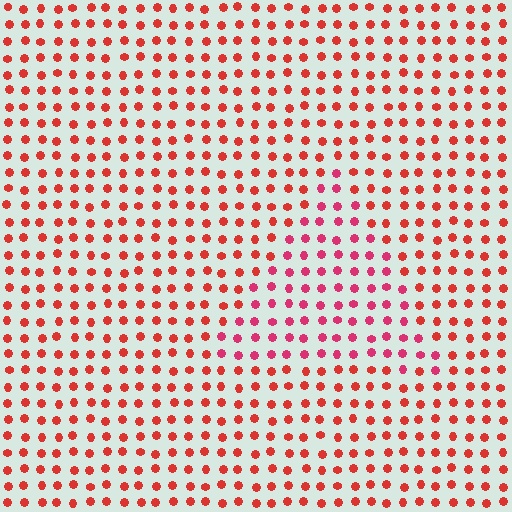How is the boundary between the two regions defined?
The boundary is defined purely by a slight shift in hue (about 24 degrees). Spacing, size, and orientation are identical on both sides.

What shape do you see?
I see a triangle.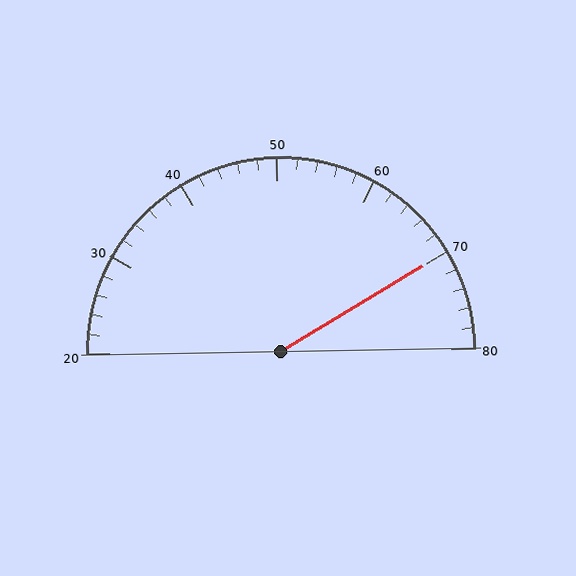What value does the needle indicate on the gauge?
The needle indicates approximately 70.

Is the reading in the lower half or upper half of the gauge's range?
The reading is in the upper half of the range (20 to 80).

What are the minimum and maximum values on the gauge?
The gauge ranges from 20 to 80.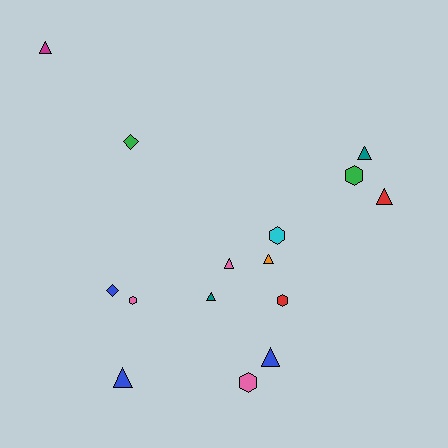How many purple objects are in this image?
There are no purple objects.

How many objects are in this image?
There are 15 objects.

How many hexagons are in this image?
There are 5 hexagons.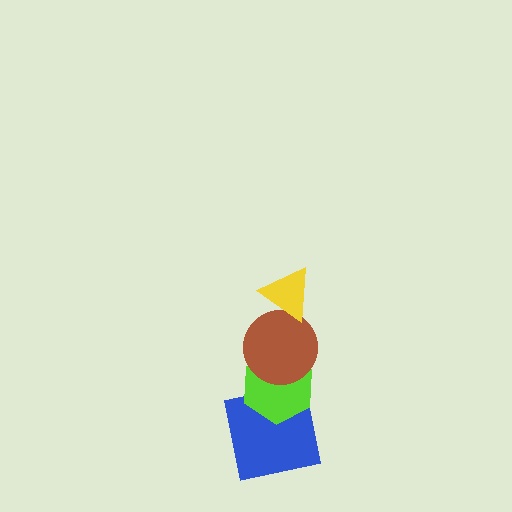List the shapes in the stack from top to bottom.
From top to bottom: the yellow triangle, the brown circle, the lime hexagon, the blue square.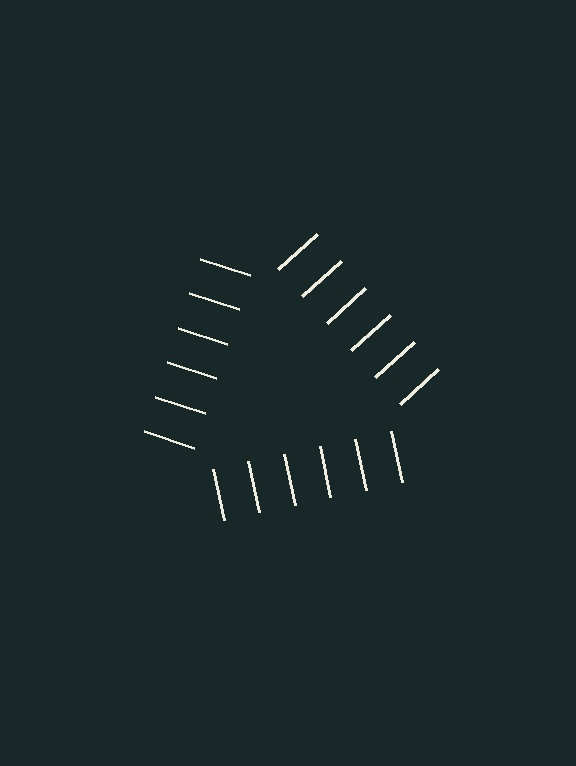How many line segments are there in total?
18 — 6 along each of the 3 edges.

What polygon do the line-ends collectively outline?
An illusory triangle — the line segments terminate on its edges but no continuous stroke is drawn.